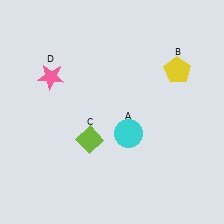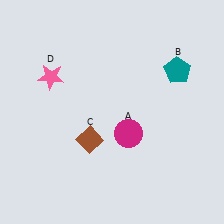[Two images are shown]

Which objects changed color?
A changed from cyan to magenta. B changed from yellow to teal. C changed from lime to brown.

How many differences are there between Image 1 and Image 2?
There are 3 differences between the two images.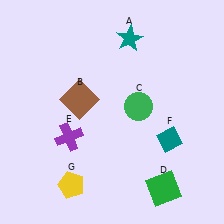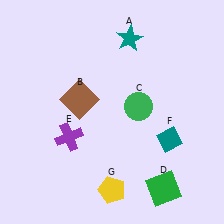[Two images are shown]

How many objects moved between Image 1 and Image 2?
1 object moved between the two images.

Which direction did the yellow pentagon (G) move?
The yellow pentagon (G) moved right.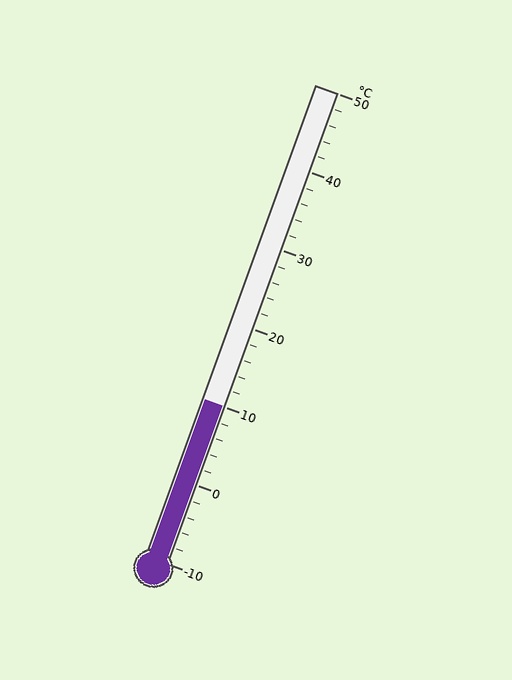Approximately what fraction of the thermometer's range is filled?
The thermometer is filled to approximately 35% of its range.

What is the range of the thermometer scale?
The thermometer scale ranges from -10°C to 50°C.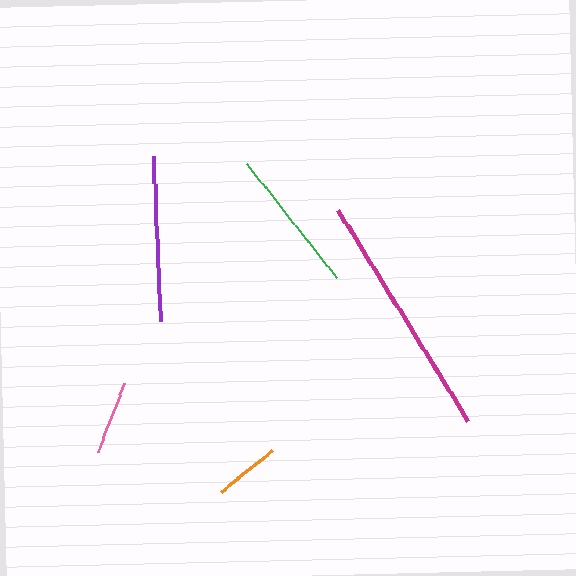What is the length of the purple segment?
The purple segment is approximately 165 pixels long.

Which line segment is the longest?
The magenta line is the longest at approximately 247 pixels.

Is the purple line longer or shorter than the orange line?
The purple line is longer than the orange line.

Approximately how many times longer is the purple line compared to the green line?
The purple line is approximately 1.1 times the length of the green line.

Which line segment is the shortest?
The orange line is the shortest at approximately 66 pixels.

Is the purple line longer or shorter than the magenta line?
The magenta line is longer than the purple line.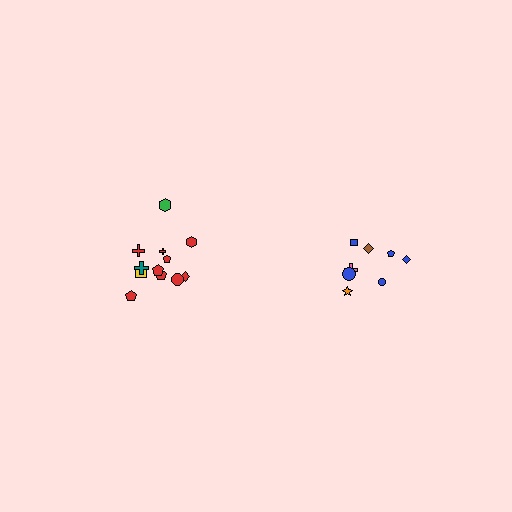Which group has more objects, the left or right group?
The left group.